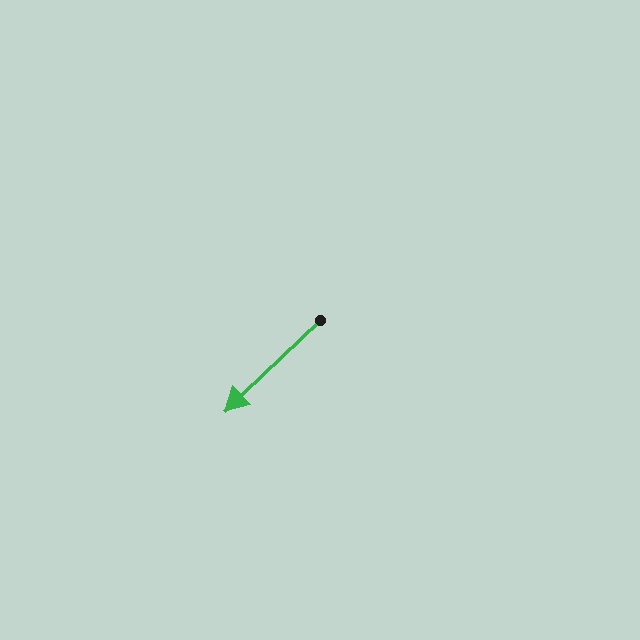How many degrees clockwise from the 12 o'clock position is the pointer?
Approximately 226 degrees.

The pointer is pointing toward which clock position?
Roughly 8 o'clock.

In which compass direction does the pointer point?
Southwest.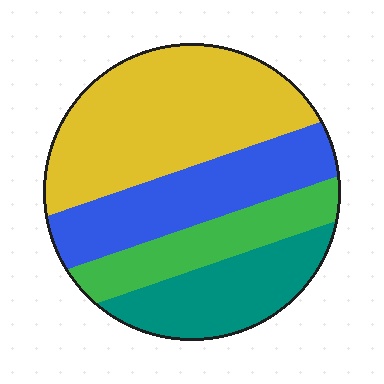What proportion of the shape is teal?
Teal covers roughly 20% of the shape.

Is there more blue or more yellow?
Yellow.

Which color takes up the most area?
Yellow, at roughly 40%.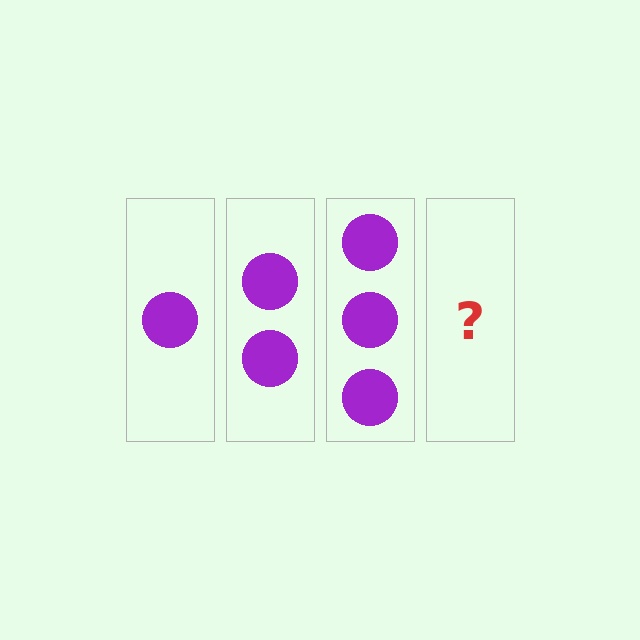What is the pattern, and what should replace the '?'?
The pattern is that each step adds one more circle. The '?' should be 4 circles.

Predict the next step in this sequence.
The next step is 4 circles.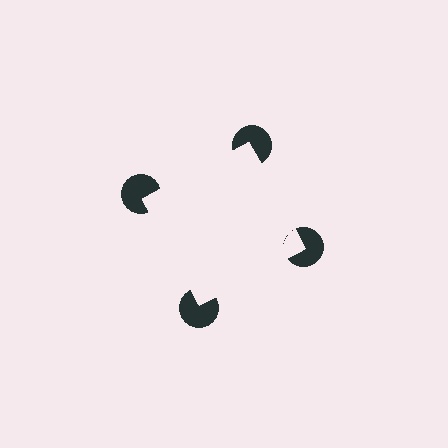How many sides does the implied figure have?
4 sides.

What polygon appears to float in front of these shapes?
An illusory square — its edges are inferred from the aligned wedge cuts in the pac-man discs, not physically drawn.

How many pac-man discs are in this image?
There are 4 — one at each vertex of the illusory square.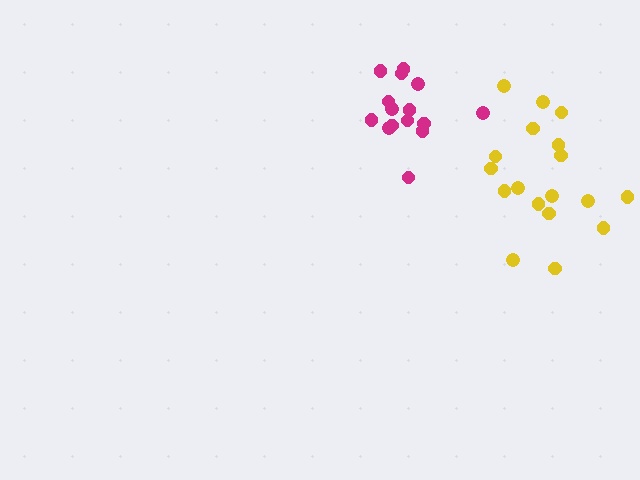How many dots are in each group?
Group 1: 18 dots, Group 2: 15 dots (33 total).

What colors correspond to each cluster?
The clusters are colored: yellow, magenta.